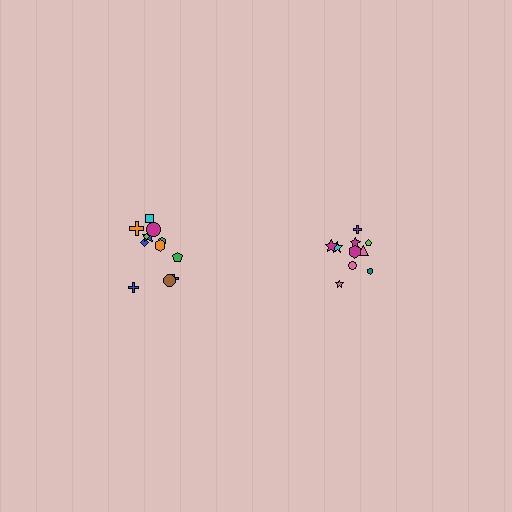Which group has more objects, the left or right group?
The left group.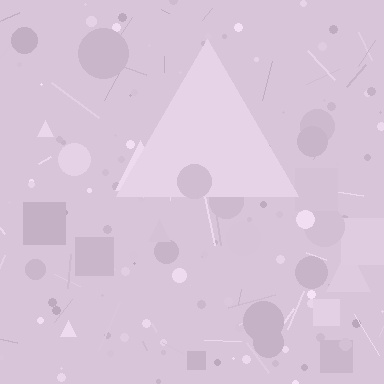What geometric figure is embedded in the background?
A triangle is embedded in the background.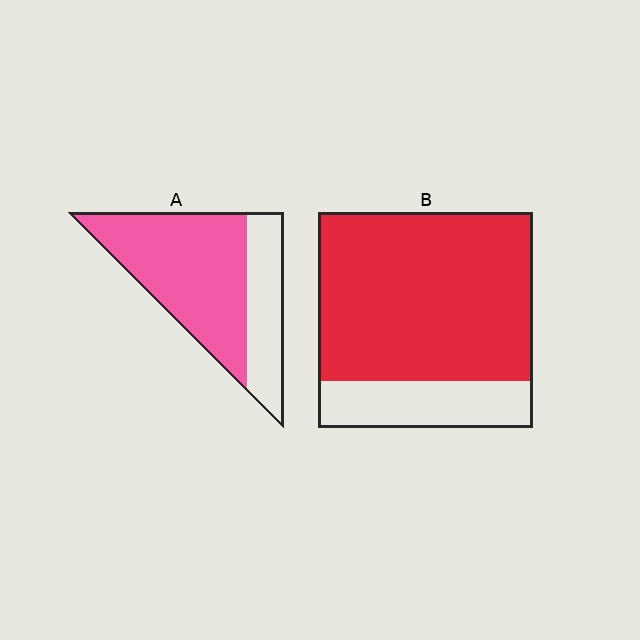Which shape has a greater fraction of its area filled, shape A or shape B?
Shape B.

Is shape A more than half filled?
Yes.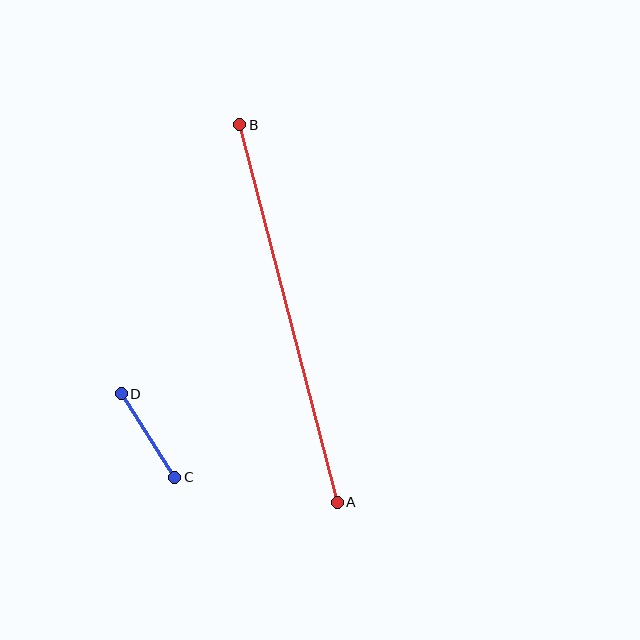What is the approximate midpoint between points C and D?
The midpoint is at approximately (148, 435) pixels.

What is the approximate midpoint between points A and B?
The midpoint is at approximately (289, 313) pixels.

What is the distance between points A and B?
The distance is approximately 390 pixels.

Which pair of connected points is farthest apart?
Points A and B are farthest apart.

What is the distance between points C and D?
The distance is approximately 99 pixels.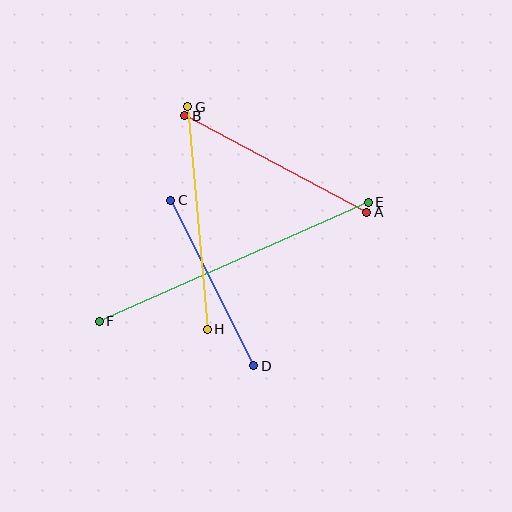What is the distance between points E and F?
The distance is approximately 294 pixels.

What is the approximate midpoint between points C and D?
The midpoint is at approximately (212, 283) pixels.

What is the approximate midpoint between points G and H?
The midpoint is at approximately (198, 218) pixels.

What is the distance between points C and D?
The distance is approximately 185 pixels.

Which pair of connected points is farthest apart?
Points E and F are farthest apart.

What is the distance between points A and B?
The distance is approximately 206 pixels.